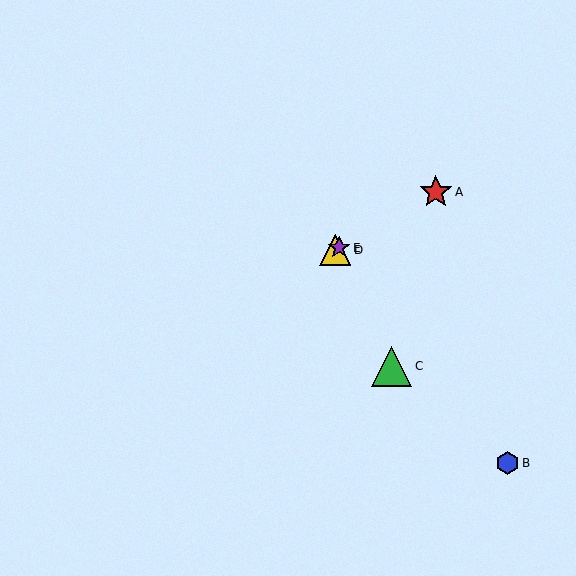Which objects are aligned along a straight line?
Objects A, D, E are aligned along a straight line.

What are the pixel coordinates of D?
Object D is at (335, 250).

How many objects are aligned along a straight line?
3 objects (A, D, E) are aligned along a straight line.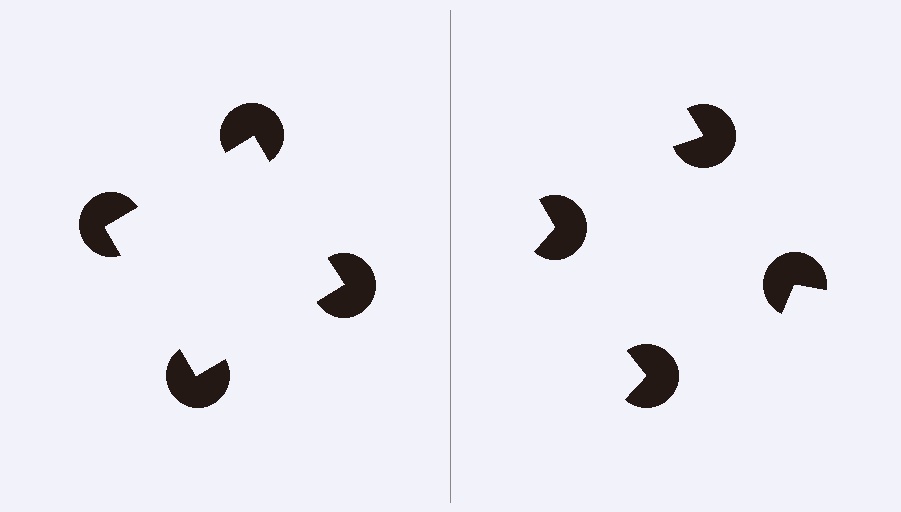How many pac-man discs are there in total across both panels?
8 — 4 on each side.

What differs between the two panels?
The pac-man discs are positioned identically on both sides; only the wedge orientations differ. On the left they align to a square; on the right they are misaligned.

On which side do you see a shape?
An illusory square appears on the left side. On the right side the wedge cuts are rotated, so no coherent shape forms.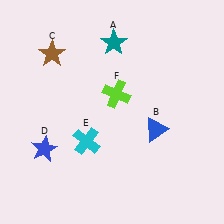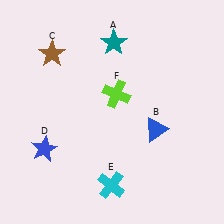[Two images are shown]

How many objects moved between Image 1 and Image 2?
1 object moved between the two images.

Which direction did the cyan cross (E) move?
The cyan cross (E) moved down.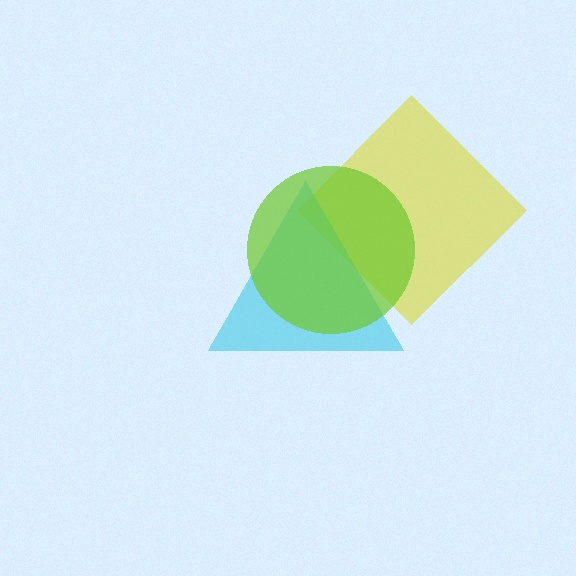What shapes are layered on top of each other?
The layered shapes are: a yellow diamond, a cyan triangle, a lime circle.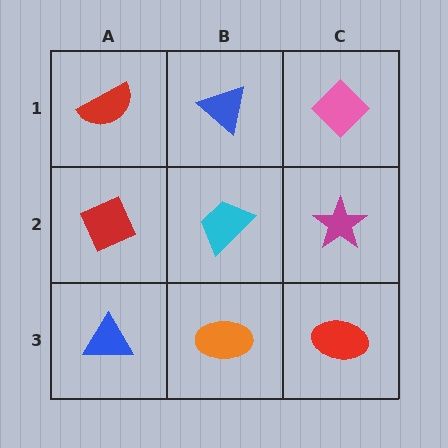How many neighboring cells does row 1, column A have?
2.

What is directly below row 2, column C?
A red ellipse.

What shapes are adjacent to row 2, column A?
A red semicircle (row 1, column A), a blue triangle (row 3, column A), a cyan trapezoid (row 2, column B).